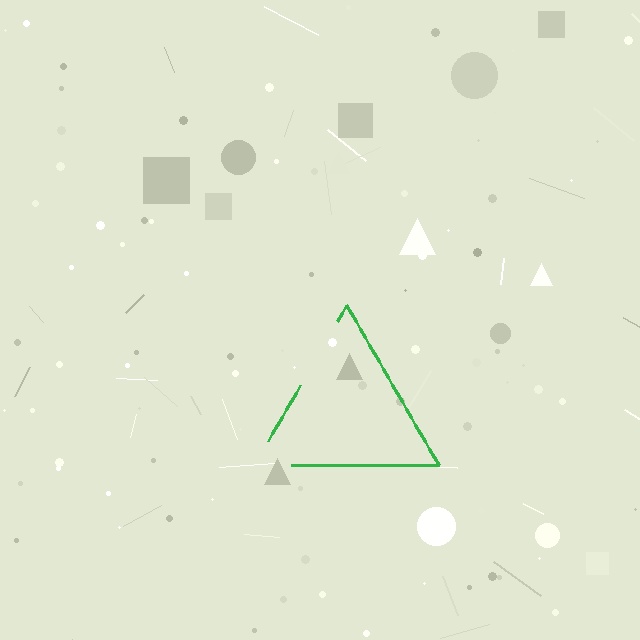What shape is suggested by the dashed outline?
The dashed outline suggests a triangle.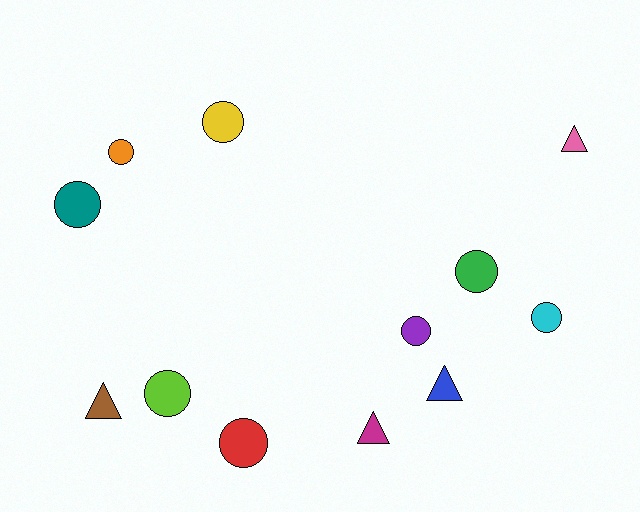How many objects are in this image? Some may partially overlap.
There are 12 objects.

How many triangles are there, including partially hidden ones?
There are 4 triangles.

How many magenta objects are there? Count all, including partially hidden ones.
There is 1 magenta object.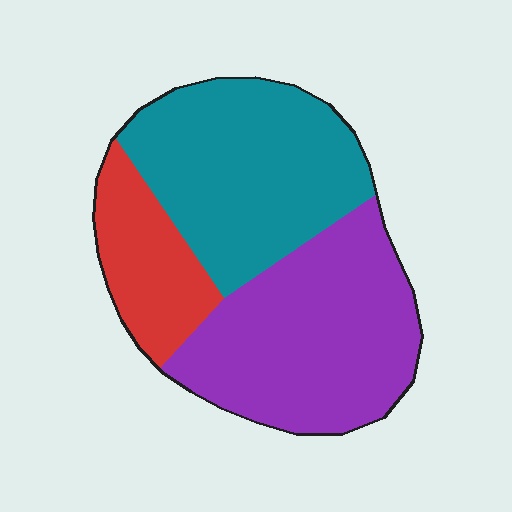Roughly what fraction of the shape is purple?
Purple covers roughly 45% of the shape.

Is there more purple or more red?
Purple.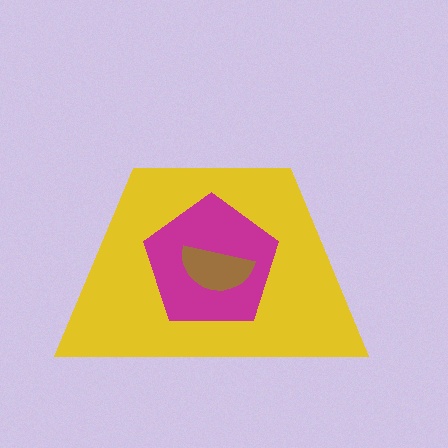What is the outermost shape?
The yellow trapezoid.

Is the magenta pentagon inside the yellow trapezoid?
Yes.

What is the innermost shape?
The brown semicircle.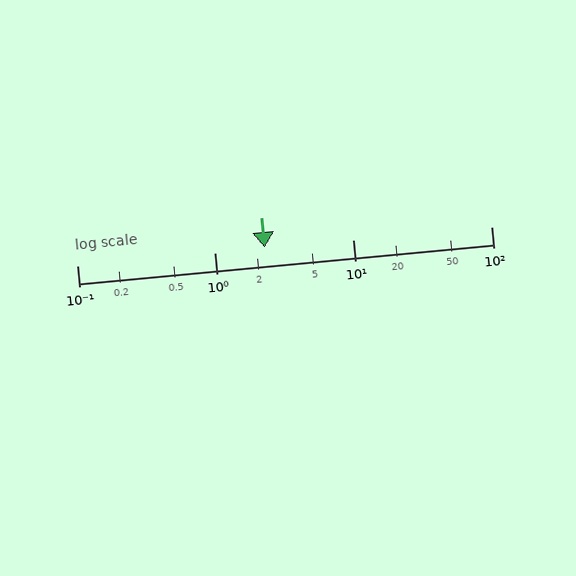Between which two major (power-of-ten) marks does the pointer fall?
The pointer is between 1 and 10.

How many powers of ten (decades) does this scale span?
The scale spans 3 decades, from 0.1 to 100.